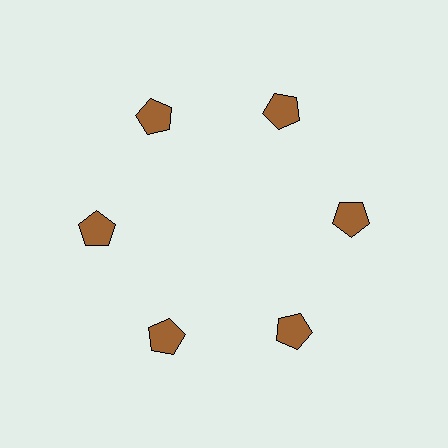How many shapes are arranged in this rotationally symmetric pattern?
There are 6 shapes, arranged in 6 groups of 1.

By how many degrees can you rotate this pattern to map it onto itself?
The pattern maps onto itself every 60 degrees of rotation.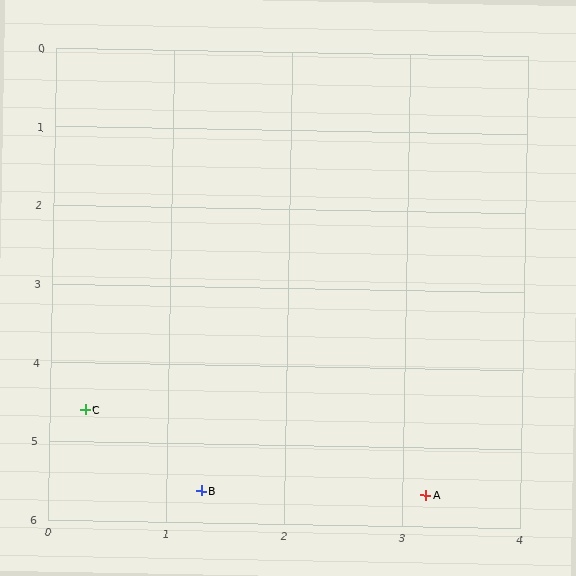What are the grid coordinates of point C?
Point C is at approximately (0.3, 4.6).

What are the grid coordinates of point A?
Point A is at approximately (3.2, 5.6).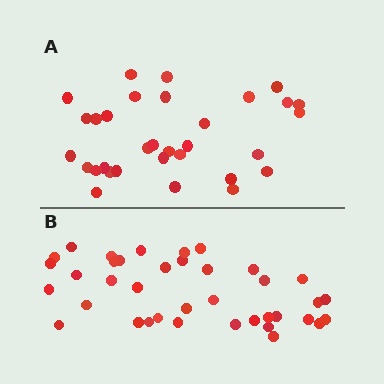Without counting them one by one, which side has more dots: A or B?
Region B (the bottom region) has more dots.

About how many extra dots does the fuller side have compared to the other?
Region B has about 6 more dots than region A.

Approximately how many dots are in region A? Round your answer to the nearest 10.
About 30 dots. (The exact count is 32, which rounds to 30.)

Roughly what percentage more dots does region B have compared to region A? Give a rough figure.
About 20% more.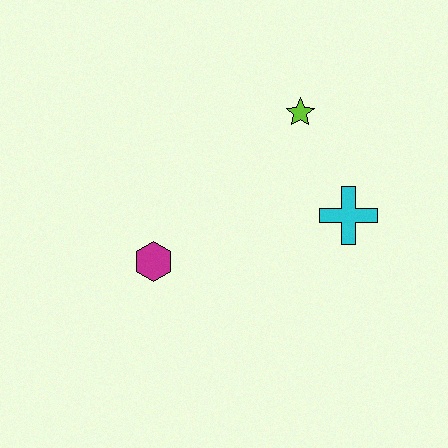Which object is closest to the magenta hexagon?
The cyan cross is closest to the magenta hexagon.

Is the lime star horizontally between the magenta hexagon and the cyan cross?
Yes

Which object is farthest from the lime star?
The magenta hexagon is farthest from the lime star.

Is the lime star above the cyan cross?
Yes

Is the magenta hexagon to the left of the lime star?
Yes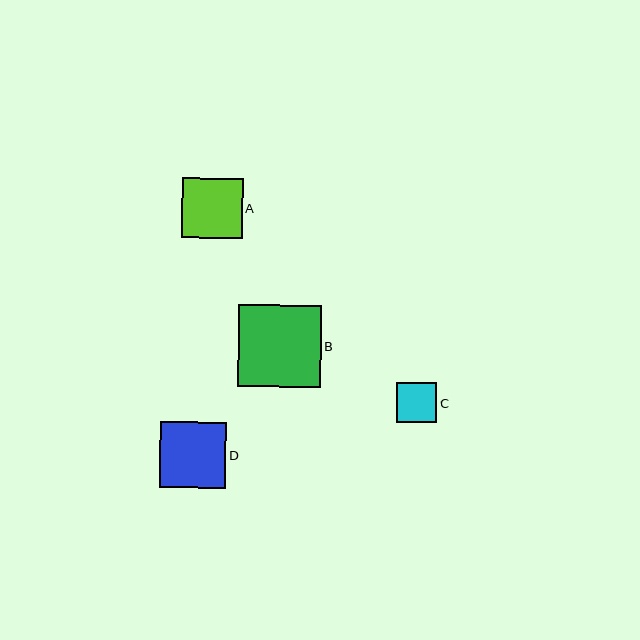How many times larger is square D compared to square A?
Square D is approximately 1.1 times the size of square A.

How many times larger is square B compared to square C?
Square B is approximately 2.0 times the size of square C.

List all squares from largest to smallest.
From largest to smallest: B, D, A, C.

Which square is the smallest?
Square C is the smallest with a size of approximately 41 pixels.